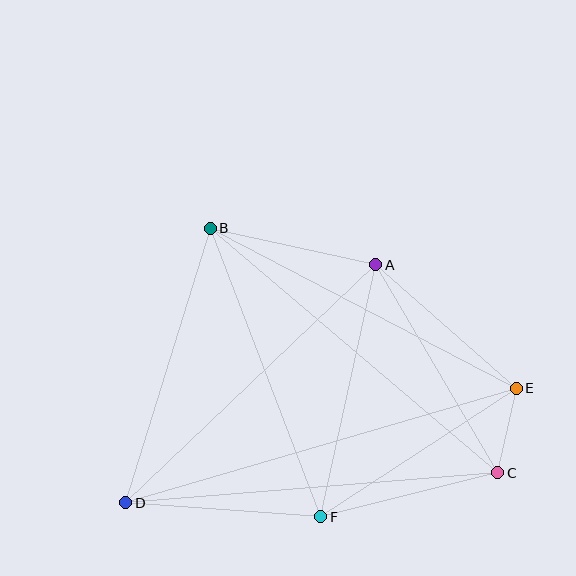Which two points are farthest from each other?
Points D and E are farthest from each other.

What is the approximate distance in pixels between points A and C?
The distance between A and C is approximately 241 pixels.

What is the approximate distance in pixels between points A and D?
The distance between A and D is approximately 345 pixels.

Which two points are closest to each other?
Points C and E are closest to each other.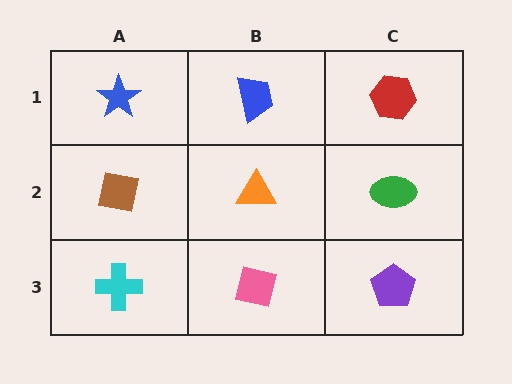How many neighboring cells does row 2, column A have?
3.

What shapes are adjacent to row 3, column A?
A brown square (row 2, column A), a pink square (row 3, column B).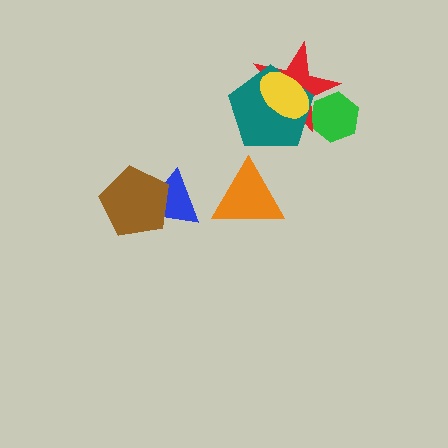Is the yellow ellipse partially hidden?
No, no other shape covers it.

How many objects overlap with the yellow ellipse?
2 objects overlap with the yellow ellipse.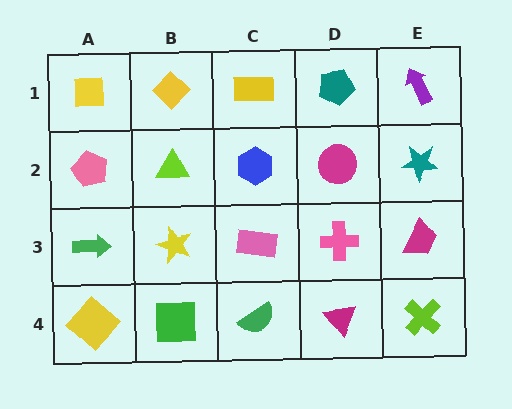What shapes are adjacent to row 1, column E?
A teal star (row 2, column E), a teal pentagon (row 1, column D).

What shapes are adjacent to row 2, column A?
A yellow square (row 1, column A), a green arrow (row 3, column A), a lime triangle (row 2, column B).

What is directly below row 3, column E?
A lime cross.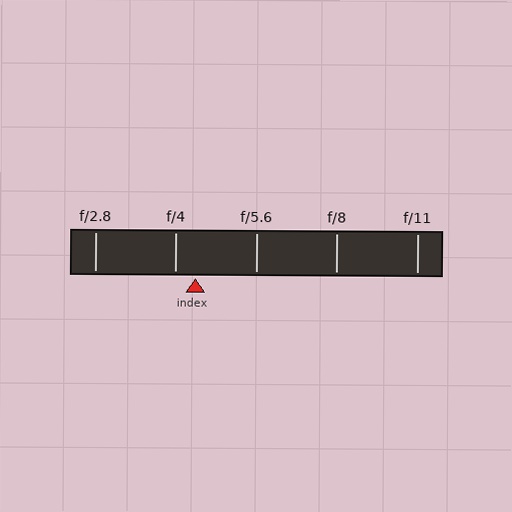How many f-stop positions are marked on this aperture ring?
There are 5 f-stop positions marked.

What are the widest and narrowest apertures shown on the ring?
The widest aperture shown is f/2.8 and the narrowest is f/11.